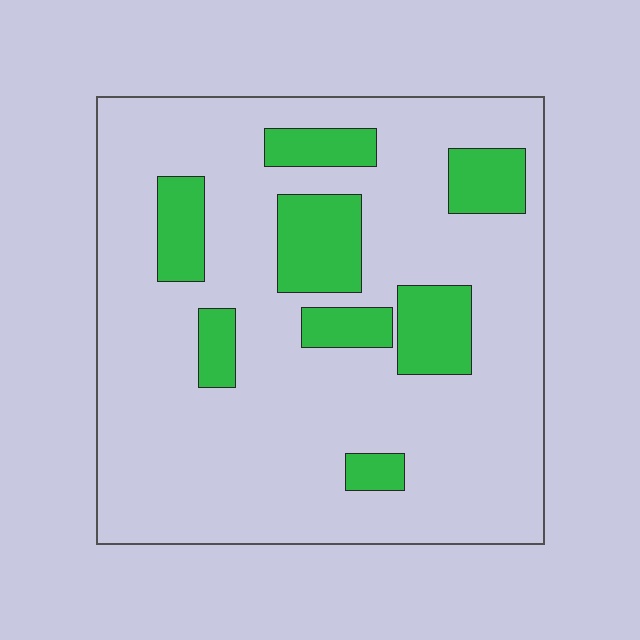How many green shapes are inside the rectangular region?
8.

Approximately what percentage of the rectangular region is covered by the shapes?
Approximately 20%.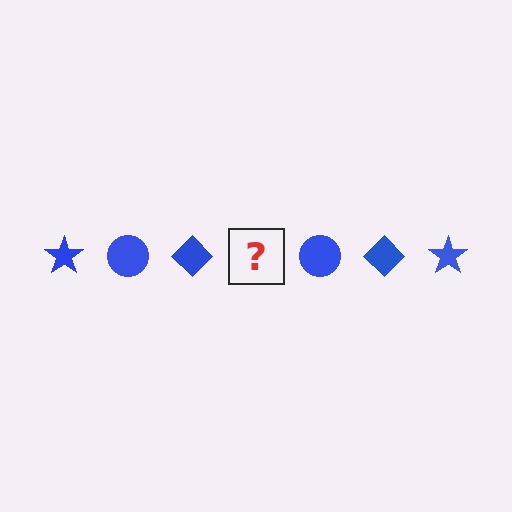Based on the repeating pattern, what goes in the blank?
The blank should be a blue star.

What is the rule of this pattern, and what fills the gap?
The rule is that the pattern cycles through star, circle, diamond shapes in blue. The gap should be filled with a blue star.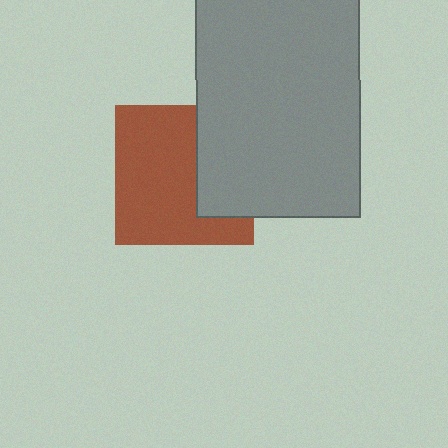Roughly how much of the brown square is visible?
Most of it is visible (roughly 66%).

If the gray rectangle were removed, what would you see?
You would see the complete brown square.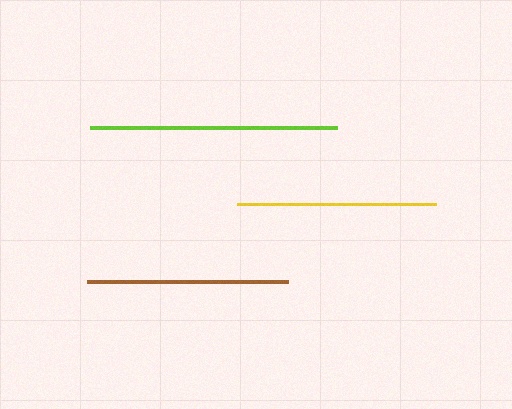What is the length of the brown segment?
The brown segment is approximately 201 pixels long.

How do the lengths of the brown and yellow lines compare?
The brown and yellow lines are approximately the same length.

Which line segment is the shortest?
The yellow line is the shortest at approximately 198 pixels.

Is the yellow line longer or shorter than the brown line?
The brown line is longer than the yellow line.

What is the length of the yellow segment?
The yellow segment is approximately 198 pixels long.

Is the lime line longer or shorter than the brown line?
The lime line is longer than the brown line.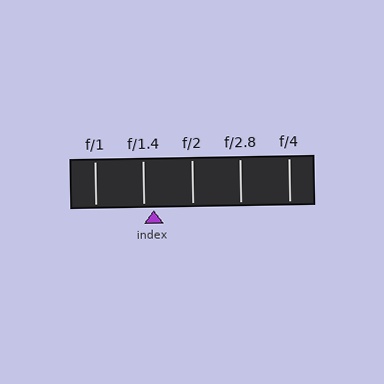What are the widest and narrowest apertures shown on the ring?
The widest aperture shown is f/1 and the narrowest is f/4.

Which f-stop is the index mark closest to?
The index mark is closest to f/1.4.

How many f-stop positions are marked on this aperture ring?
There are 5 f-stop positions marked.